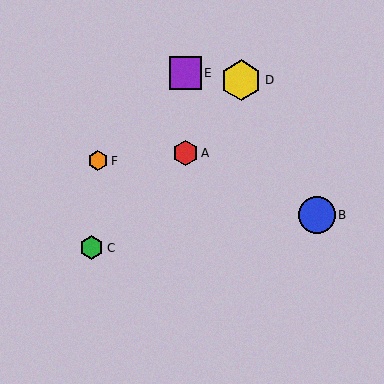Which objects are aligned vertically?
Objects A, E are aligned vertically.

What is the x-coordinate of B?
Object B is at x≈317.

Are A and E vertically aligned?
Yes, both are at x≈185.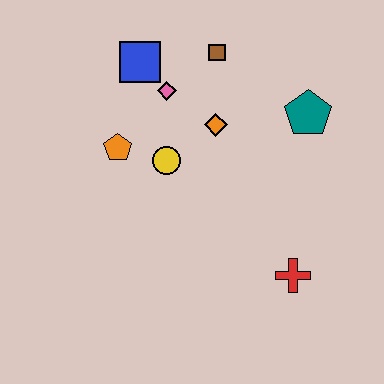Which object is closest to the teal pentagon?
The orange diamond is closest to the teal pentagon.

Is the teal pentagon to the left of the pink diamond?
No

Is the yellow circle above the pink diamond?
No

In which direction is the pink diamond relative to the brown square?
The pink diamond is to the left of the brown square.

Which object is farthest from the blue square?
The red cross is farthest from the blue square.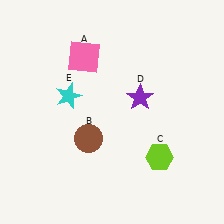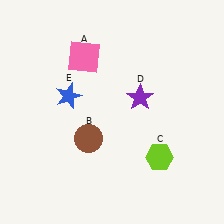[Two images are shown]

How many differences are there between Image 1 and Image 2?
There is 1 difference between the two images.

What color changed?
The star (E) changed from cyan in Image 1 to blue in Image 2.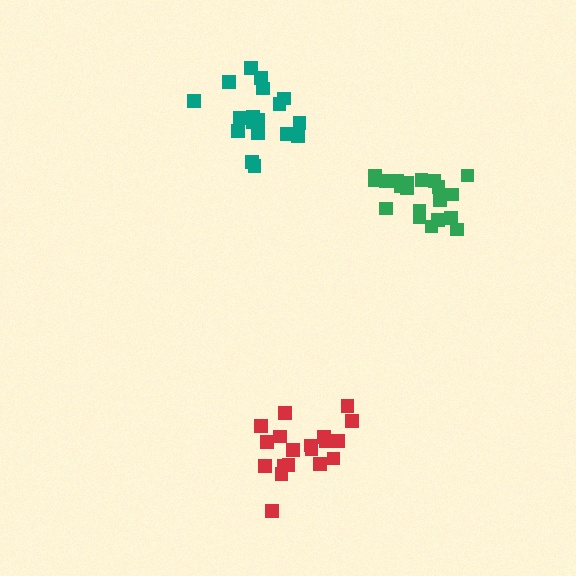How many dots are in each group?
Group 1: 20 dots, Group 2: 20 dots, Group 3: 19 dots (59 total).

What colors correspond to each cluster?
The clusters are colored: green, red, teal.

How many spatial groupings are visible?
There are 3 spatial groupings.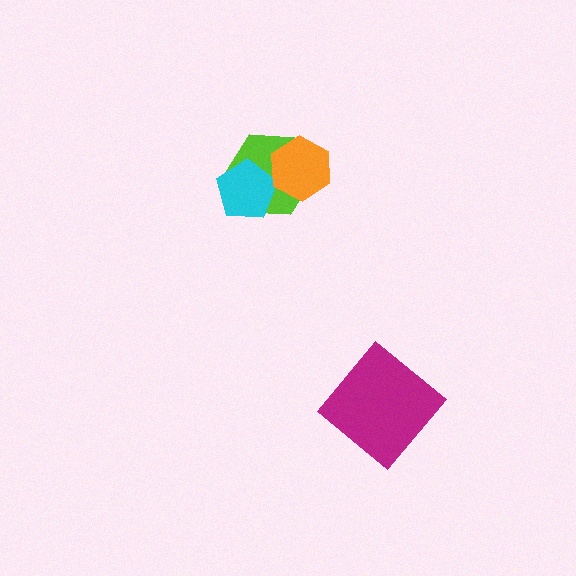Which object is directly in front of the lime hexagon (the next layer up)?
The cyan pentagon is directly in front of the lime hexagon.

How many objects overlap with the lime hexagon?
2 objects overlap with the lime hexagon.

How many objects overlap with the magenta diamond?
0 objects overlap with the magenta diamond.